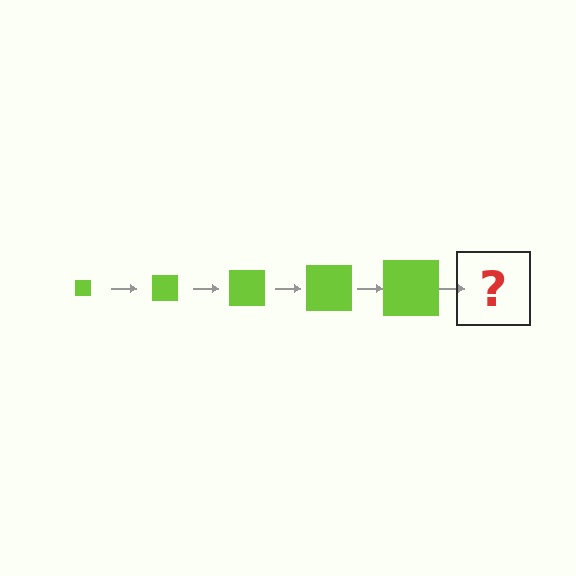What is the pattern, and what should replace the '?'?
The pattern is that the square gets progressively larger each step. The '?' should be a lime square, larger than the previous one.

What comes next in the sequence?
The next element should be a lime square, larger than the previous one.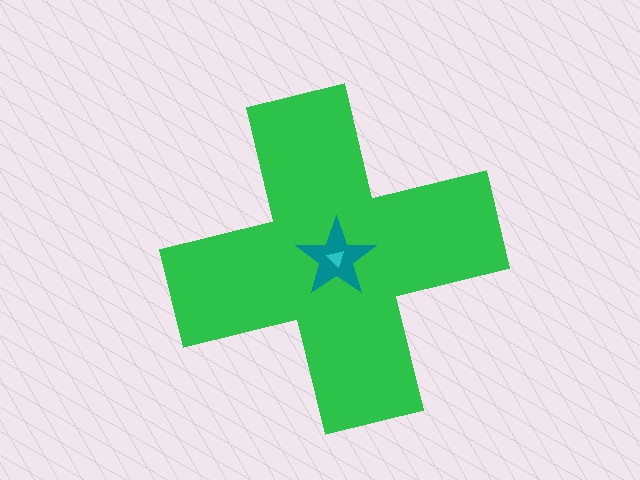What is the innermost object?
The cyan triangle.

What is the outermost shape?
The green cross.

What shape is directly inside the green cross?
The teal star.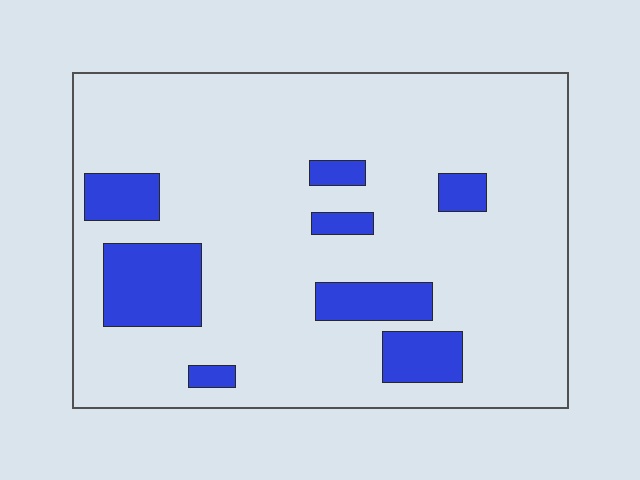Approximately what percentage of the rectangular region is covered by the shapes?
Approximately 15%.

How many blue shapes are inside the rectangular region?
8.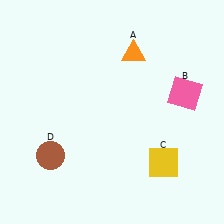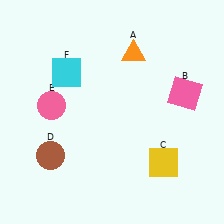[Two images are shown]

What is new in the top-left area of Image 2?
A pink circle (E) was added in the top-left area of Image 2.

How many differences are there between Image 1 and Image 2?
There are 2 differences between the two images.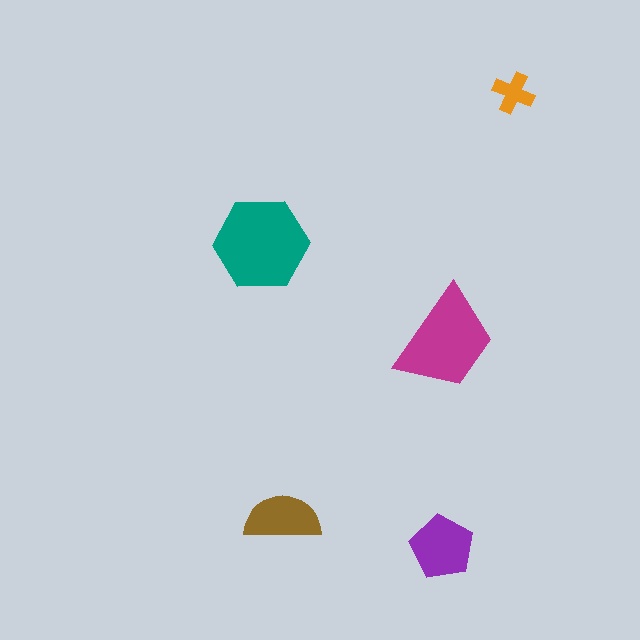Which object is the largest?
The teal hexagon.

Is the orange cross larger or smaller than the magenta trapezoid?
Smaller.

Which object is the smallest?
The orange cross.